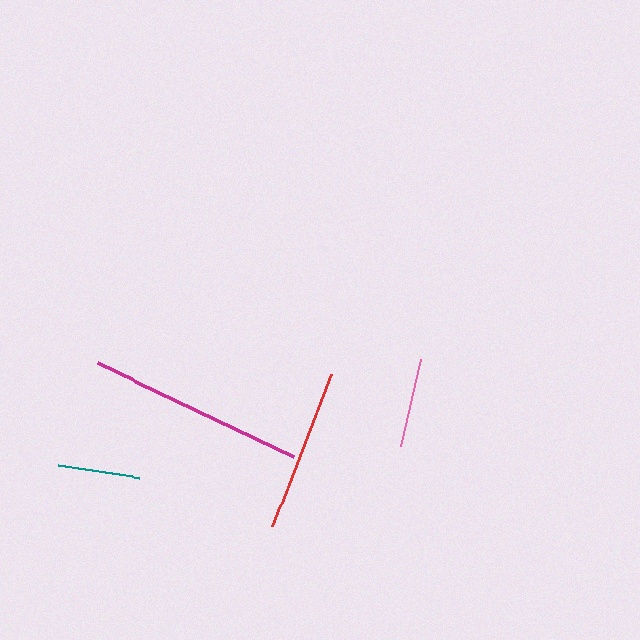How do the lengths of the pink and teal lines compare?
The pink and teal lines are approximately the same length.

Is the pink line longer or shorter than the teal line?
The pink line is longer than the teal line.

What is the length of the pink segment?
The pink segment is approximately 89 pixels long.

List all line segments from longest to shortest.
From longest to shortest: magenta, red, pink, teal.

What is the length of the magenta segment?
The magenta segment is approximately 217 pixels long.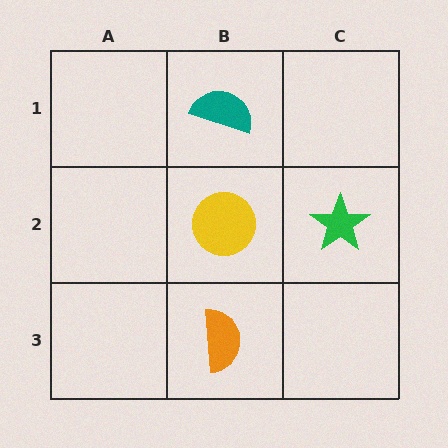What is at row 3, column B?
An orange semicircle.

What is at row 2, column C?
A green star.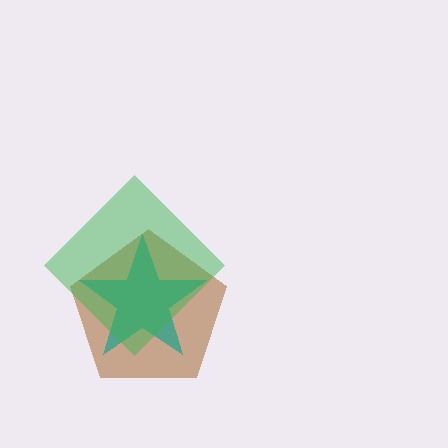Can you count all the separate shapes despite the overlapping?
Yes, there are 3 separate shapes.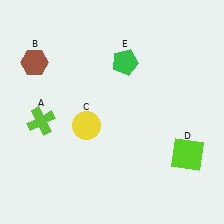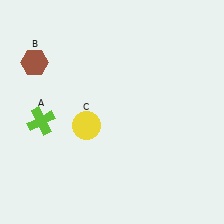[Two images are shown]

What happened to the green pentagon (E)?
The green pentagon (E) was removed in Image 2. It was in the top-right area of Image 1.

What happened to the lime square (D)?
The lime square (D) was removed in Image 2. It was in the bottom-right area of Image 1.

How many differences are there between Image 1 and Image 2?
There are 2 differences between the two images.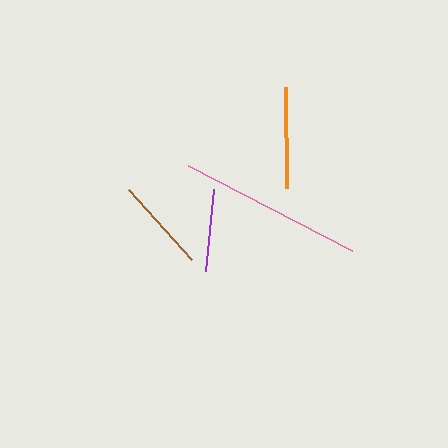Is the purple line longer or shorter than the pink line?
The pink line is longer than the purple line.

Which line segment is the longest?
The pink line is the longest at approximately 185 pixels.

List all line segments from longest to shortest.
From longest to shortest: pink, orange, brown, purple.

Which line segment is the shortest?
The purple line is the shortest at approximately 82 pixels.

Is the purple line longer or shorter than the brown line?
The brown line is longer than the purple line.